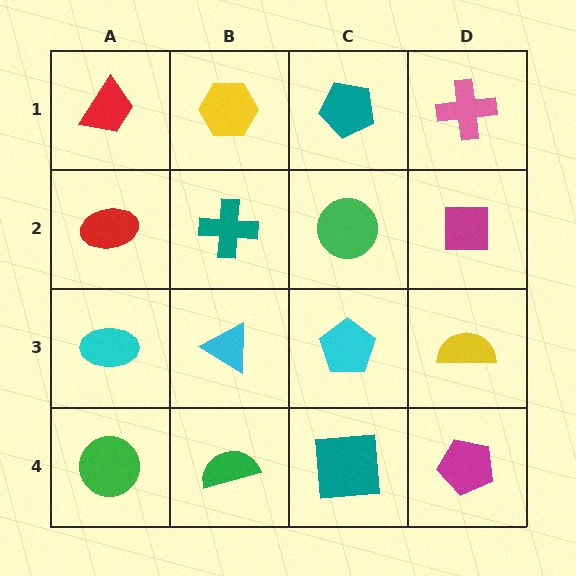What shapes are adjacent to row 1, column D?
A magenta square (row 2, column D), a teal pentagon (row 1, column C).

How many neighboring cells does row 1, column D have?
2.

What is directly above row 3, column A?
A red ellipse.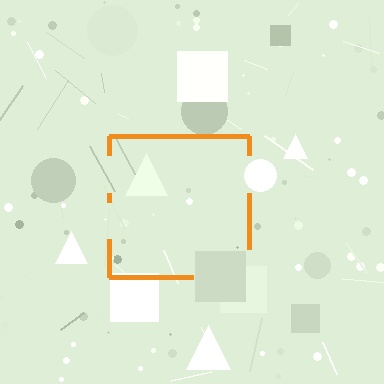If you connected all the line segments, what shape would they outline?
They would outline a square.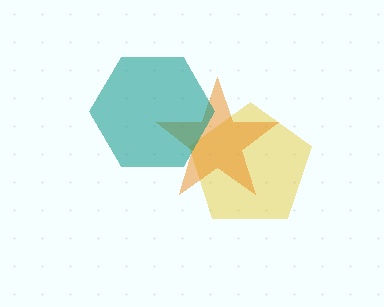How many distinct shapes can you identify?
There are 3 distinct shapes: a yellow pentagon, an orange star, a teal hexagon.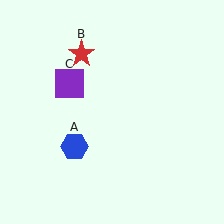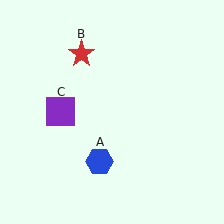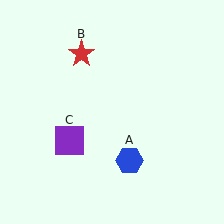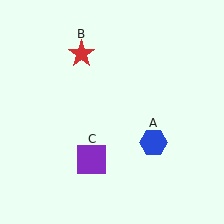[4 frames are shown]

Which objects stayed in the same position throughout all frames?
Red star (object B) remained stationary.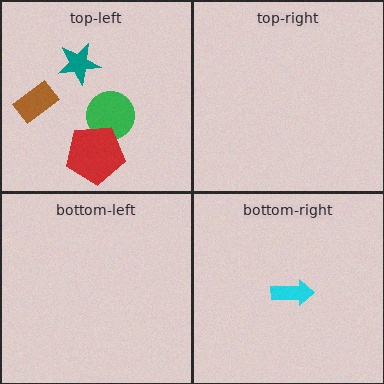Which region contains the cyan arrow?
The bottom-right region.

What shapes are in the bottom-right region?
The cyan arrow.